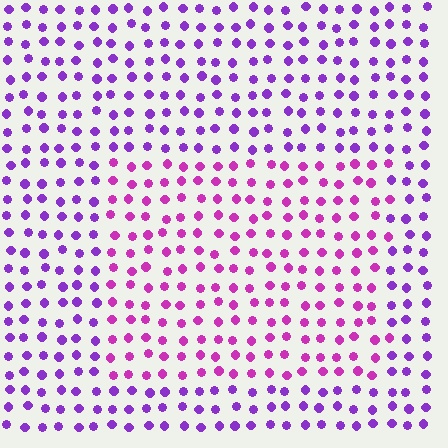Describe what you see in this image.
The image is filled with small purple elements in a uniform arrangement. A rectangle-shaped region is visible where the elements are tinted to a slightly different hue, forming a subtle color boundary.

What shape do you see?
I see a rectangle.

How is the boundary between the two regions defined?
The boundary is defined purely by a slight shift in hue (about 33 degrees). Spacing, size, and orientation are identical on both sides.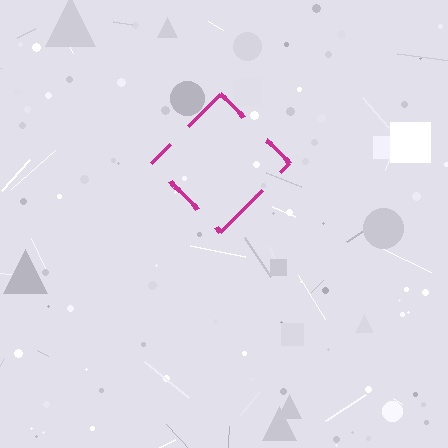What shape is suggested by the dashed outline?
The dashed outline suggests a diamond.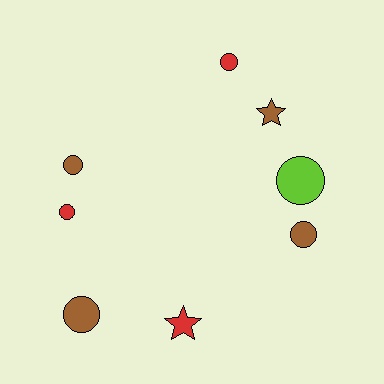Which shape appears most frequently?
Circle, with 6 objects.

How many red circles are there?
There are 2 red circles.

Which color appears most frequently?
Brown, with 4 objects.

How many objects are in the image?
There are 8 objects.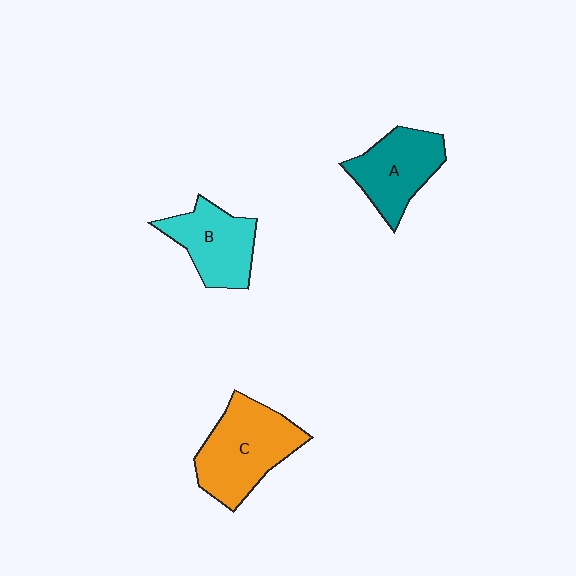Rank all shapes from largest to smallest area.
From largest to smallest: C (orange), A (teal), B (cyan).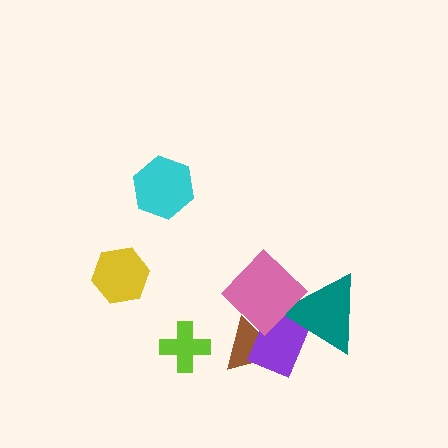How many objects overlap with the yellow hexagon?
0 objects overlap with the yellow hexagon.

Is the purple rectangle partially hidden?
Yes, it is partially covered by another shape.